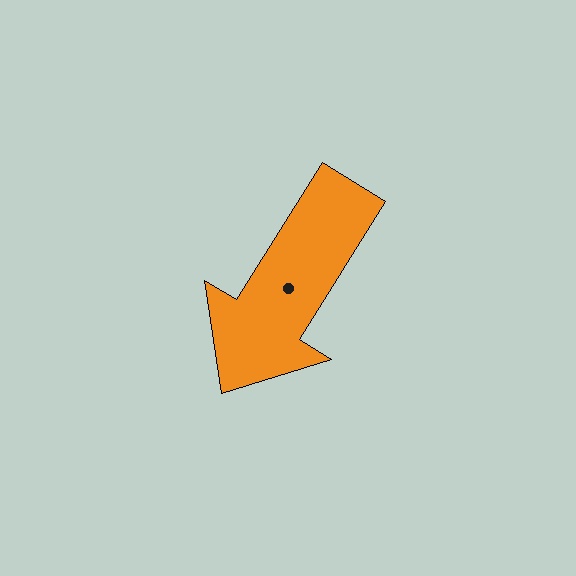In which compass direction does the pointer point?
Southwest.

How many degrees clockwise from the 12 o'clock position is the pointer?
Approximately 212 degrees.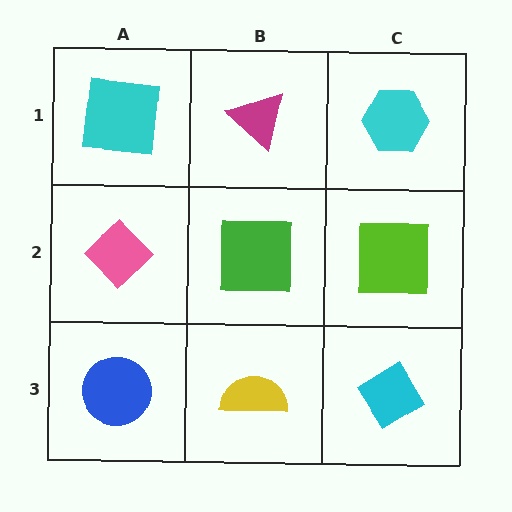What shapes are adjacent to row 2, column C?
A cyan hexagon (row 1, column C), a cyan diamond (row 3, column C), a green square (row 2, column B).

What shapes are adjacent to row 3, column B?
A green square (row 2, column B), a blue circle (row 3, column A), a cyan diamond (row 3, column C).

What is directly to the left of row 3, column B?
A blue circle.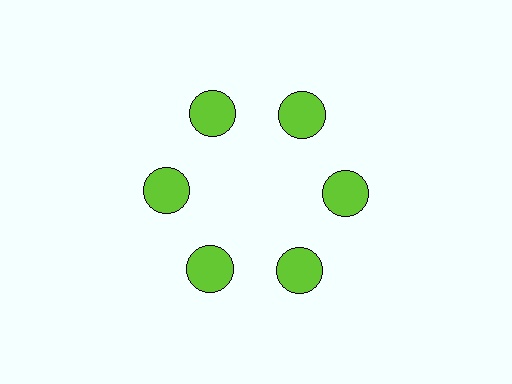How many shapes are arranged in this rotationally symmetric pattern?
There are 6 shapes, arranged in 6 groups of 1.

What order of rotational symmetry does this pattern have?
This pattern has 6-fold rotational symmetry.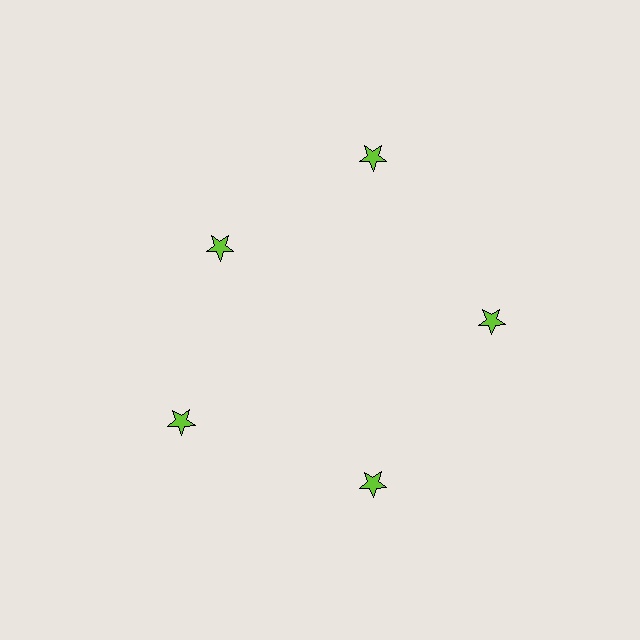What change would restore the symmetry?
The symmetry would be restored by moving it outward, back onto the ring so that all 5 stars sit at equal angles and equal distance from the center.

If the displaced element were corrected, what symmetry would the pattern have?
It would have 5-fold rotational symmetry — the pattern would map onto itself every 72 degrees.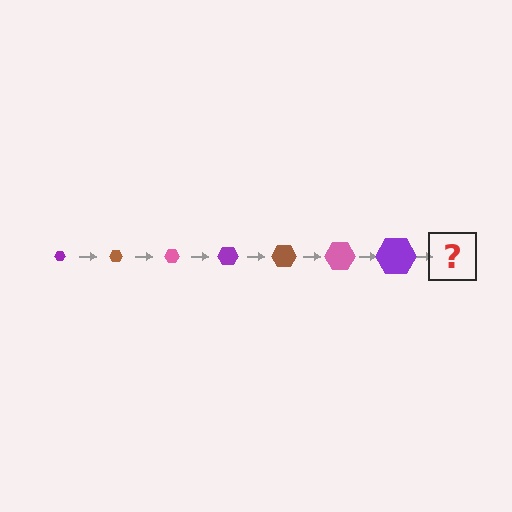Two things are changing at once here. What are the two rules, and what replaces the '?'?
The two rules are that the hexagon grows larger each step and the color cycles through purple, brown, and pink. The '?' should be a brown hexagon, larger than the previous one.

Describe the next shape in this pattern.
It should be a brown hexagon, larger than the previous one.